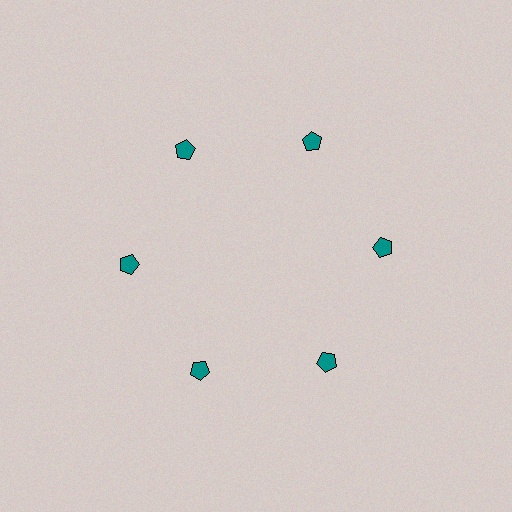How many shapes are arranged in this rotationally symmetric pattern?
There are 6 shapes, arranged in 6 groups of 1.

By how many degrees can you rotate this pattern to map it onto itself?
The pattern maps onto itself every 60 degrees of rotation.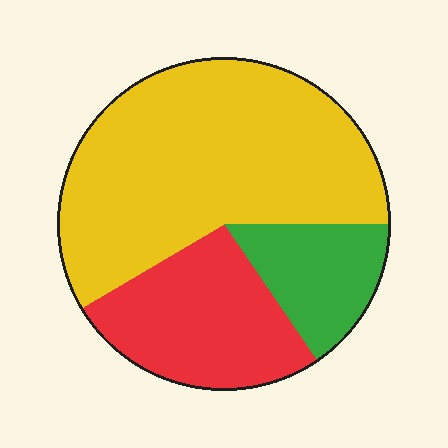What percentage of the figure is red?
Red takes up between a sixth and a third of the figure.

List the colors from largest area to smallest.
From largest to smallest: yellow, red, green.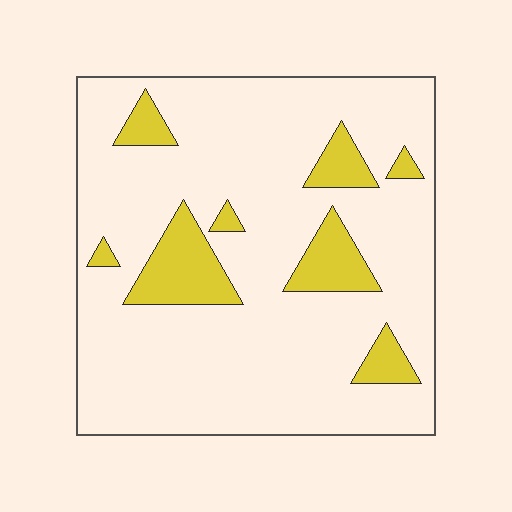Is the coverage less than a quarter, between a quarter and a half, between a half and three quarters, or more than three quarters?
Less than a quarter.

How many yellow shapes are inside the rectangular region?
8.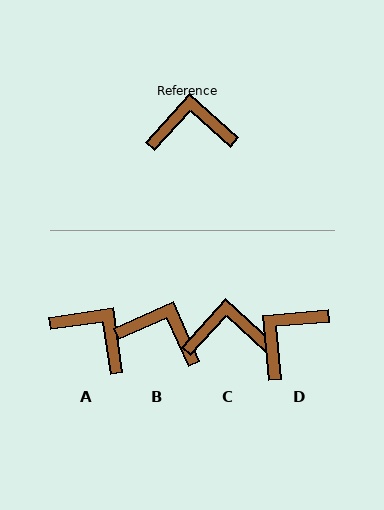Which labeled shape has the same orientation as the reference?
C.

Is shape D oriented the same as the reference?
No, it is off by about 47 degrees.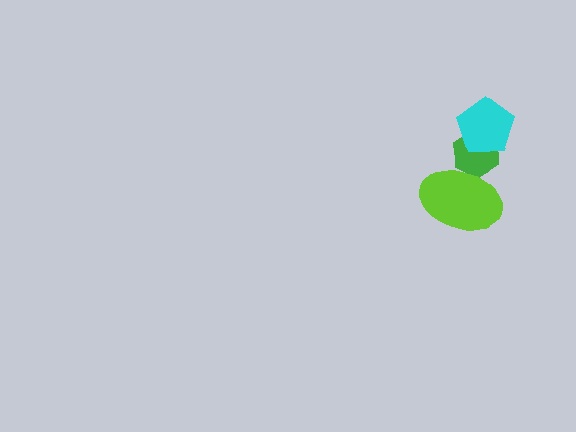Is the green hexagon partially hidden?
Yes, it is partially covered by another shape.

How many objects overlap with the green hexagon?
2 objects overlap with the green hexagon.